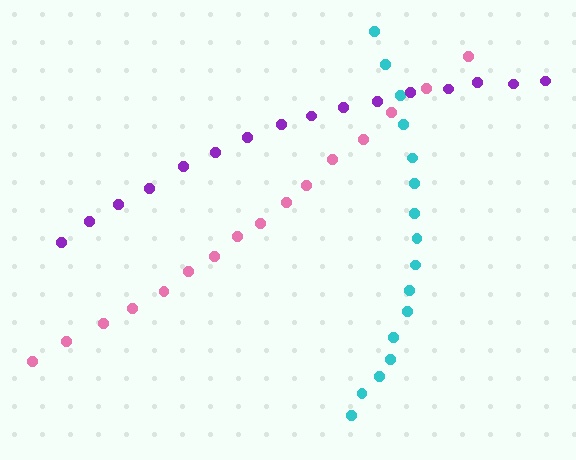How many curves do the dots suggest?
There are 3 distinct paths.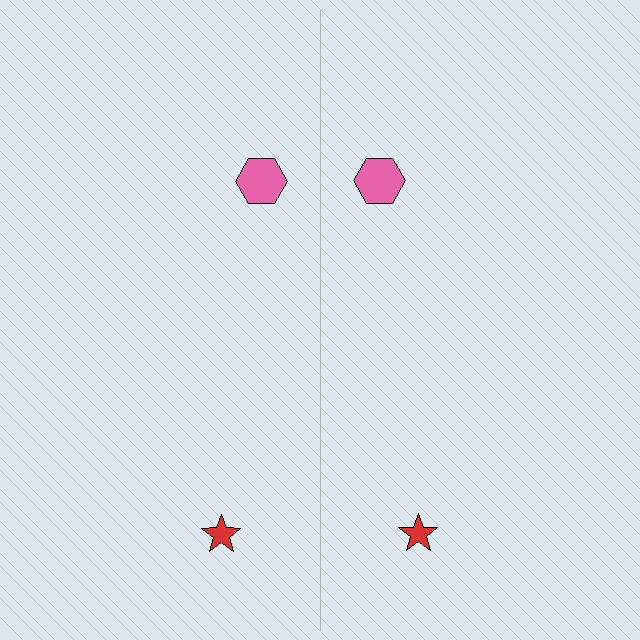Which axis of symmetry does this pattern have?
The pattern has a vertical axis of symmetry running through the center of the image.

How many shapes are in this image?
There are 4 shapes in this image.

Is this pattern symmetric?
Yes, this pattern has bilateral (reflection) symmetry.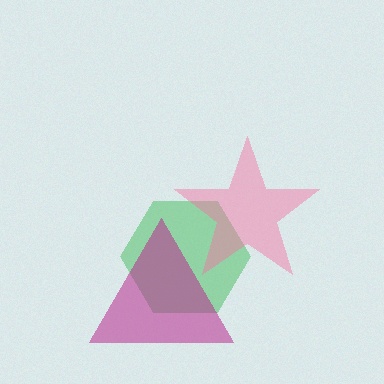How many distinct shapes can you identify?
There are 3 distinct shapes: a green hexagon, a pink star, a magenta triangle.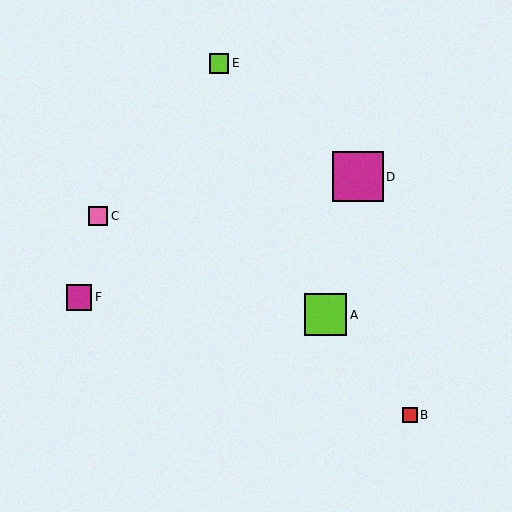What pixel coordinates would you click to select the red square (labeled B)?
Click at (410, 415) to select the red square B.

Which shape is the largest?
The magenta square (labeled D) is the largest.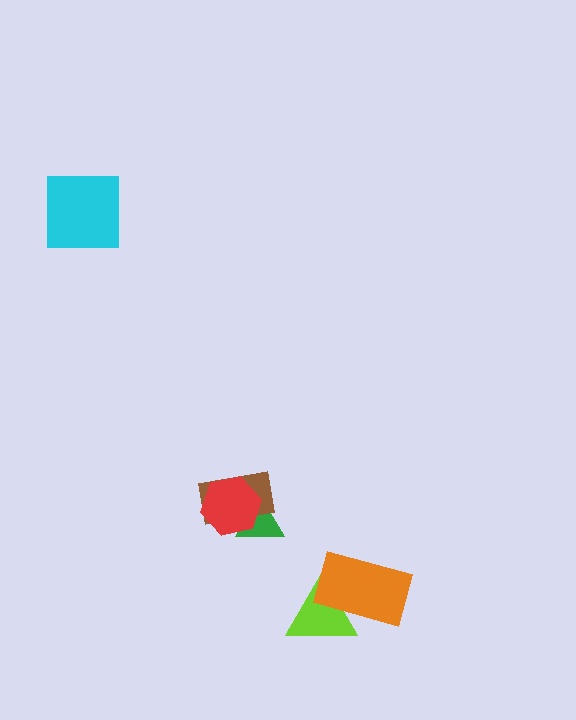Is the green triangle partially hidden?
Yes, it is partially covered by another shape.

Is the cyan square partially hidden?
No, no other shape covers it.